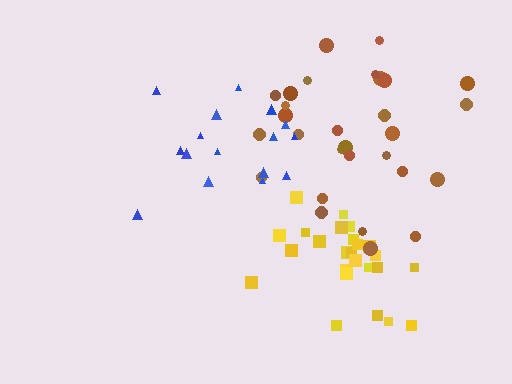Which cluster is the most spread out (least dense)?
Brown.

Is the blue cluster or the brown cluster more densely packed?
Blue.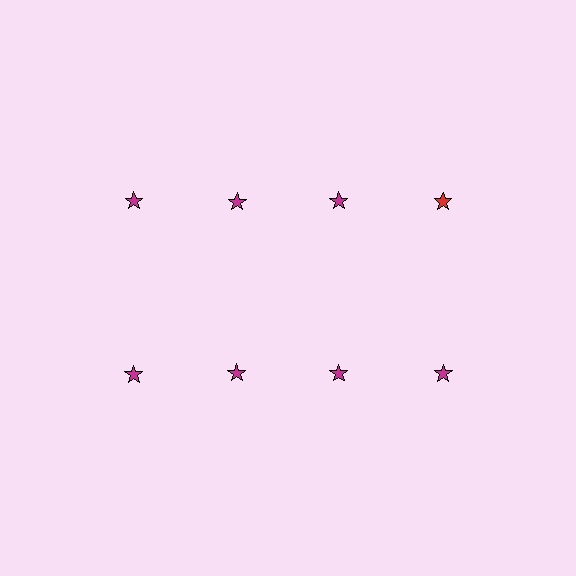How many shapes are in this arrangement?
There are 8 shapes arranged in a grid pattern.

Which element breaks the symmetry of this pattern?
The red star in the top row, second from right column breaks the symmetry. All other shapes are magenta stars.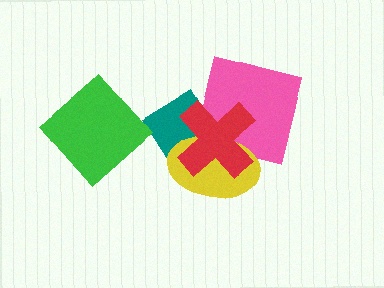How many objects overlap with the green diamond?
0 objects overlap with the green diamond.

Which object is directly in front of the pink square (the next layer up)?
The teal diamond is directly in front of the pink square.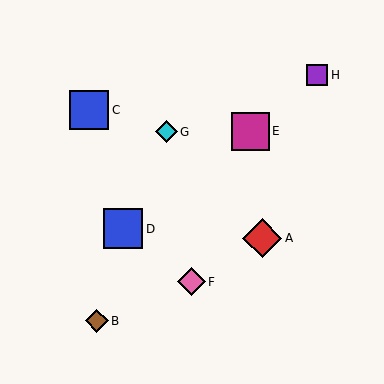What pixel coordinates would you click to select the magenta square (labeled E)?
Click at (250, 131) to select the magenta square E.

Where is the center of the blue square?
The center of the blue square is at (123, 229).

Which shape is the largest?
The blue square (labeled C) is the largest.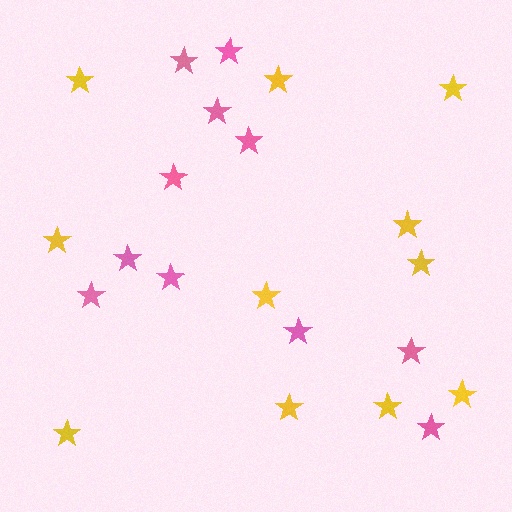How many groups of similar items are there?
There are 2 groups: one group of yellow stars (11) and one group of pink stars (11).